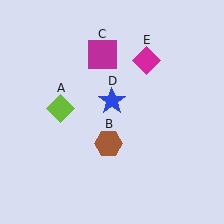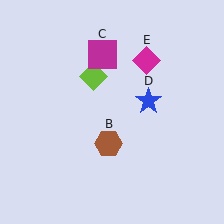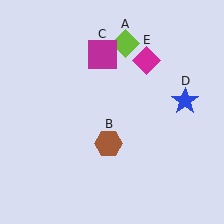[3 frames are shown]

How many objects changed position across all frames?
2 objects changed position: lime diamond (object A), blue star (object D).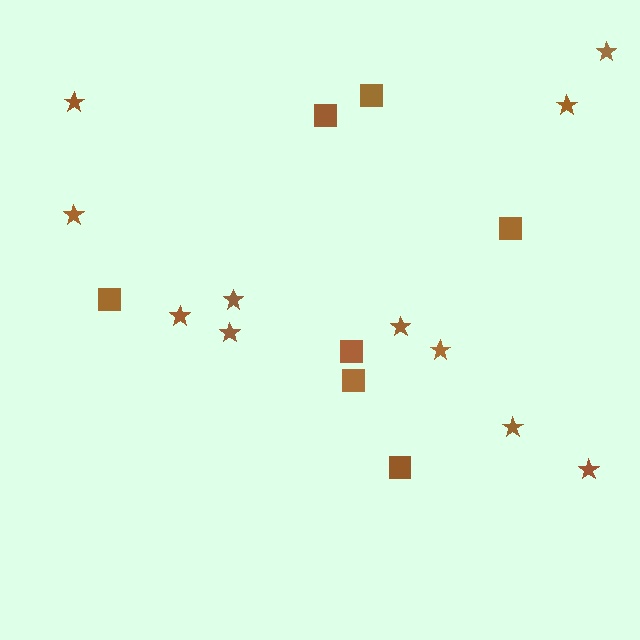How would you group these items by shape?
There are 2 groups: one group of squares (7) and one group of stars (11).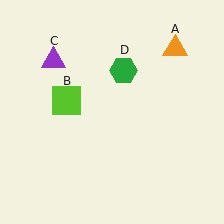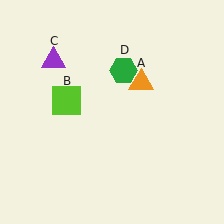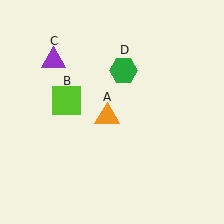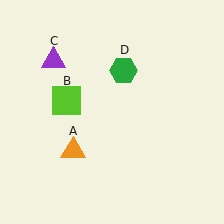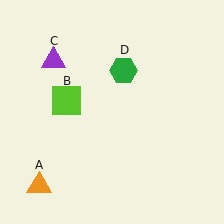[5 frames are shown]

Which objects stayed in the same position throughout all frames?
Lime square (object B) and purple triangle (object C) and green hexagon (object D) remained stationary.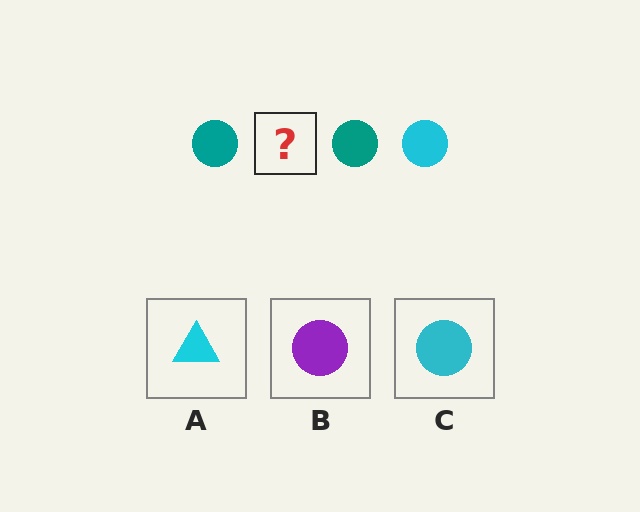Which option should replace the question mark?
Option C.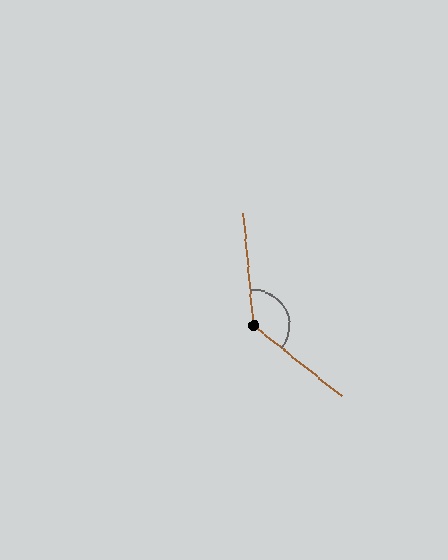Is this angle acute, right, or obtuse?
It is obtuse.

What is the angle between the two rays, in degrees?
Approximately 133 degrees.